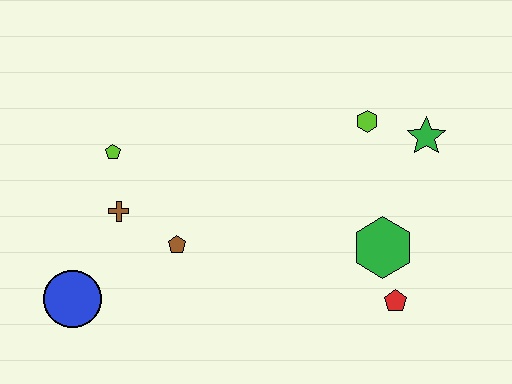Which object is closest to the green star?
The lime hexagon is closest to the green star.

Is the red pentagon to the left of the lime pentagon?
No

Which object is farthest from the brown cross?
The green star is farthest from the brown cross.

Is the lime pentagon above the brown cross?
Yes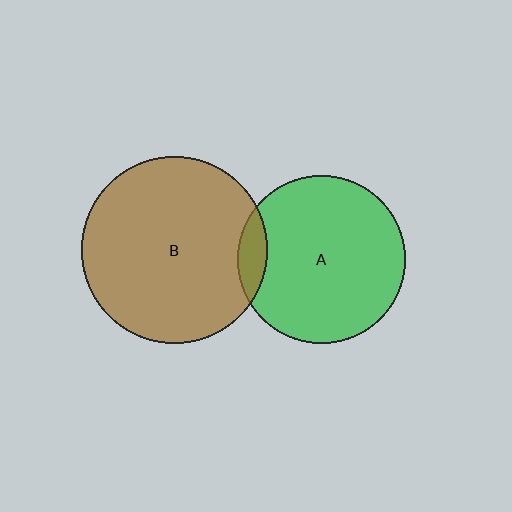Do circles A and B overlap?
Yes.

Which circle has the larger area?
Circle B (brown).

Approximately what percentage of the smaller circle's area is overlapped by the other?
Approximately 10%.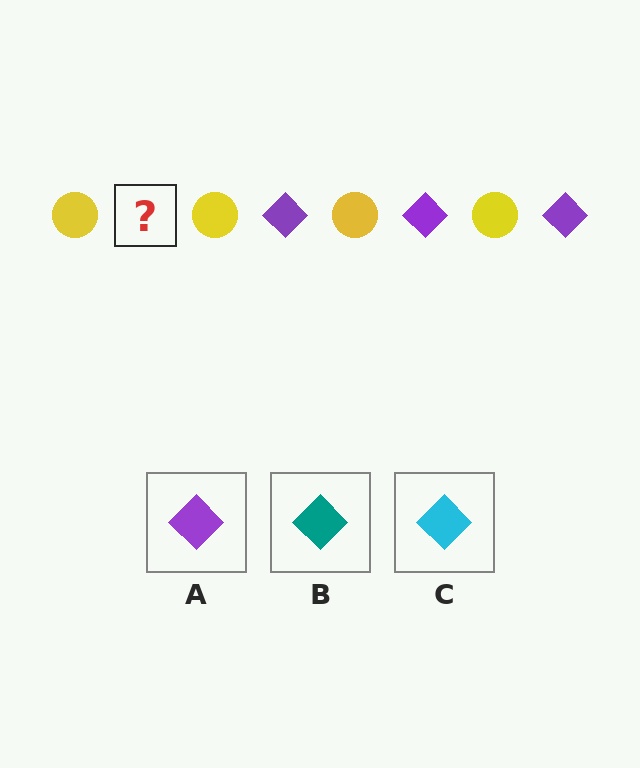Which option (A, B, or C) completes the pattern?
A.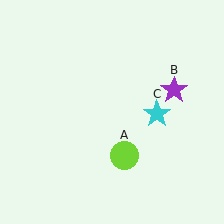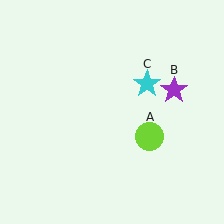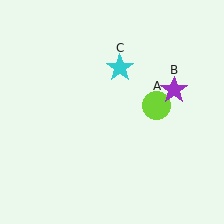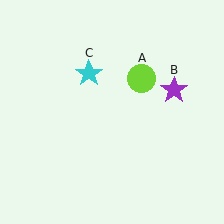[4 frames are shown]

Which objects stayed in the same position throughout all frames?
Purple star (object B) remained stationary.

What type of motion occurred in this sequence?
The lime circle (object A), cyan star (object C) rotated counterclockwise around the center of the scene.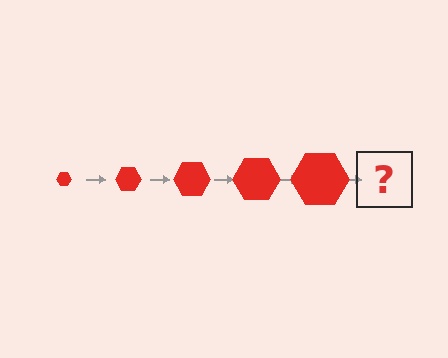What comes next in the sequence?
The next element should be a red hexagon, larger than the previous one.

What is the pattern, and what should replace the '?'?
The pattern is that the hexagon gets progressively larger each step. The '?' should be a red hexagon, larger than the previous one.